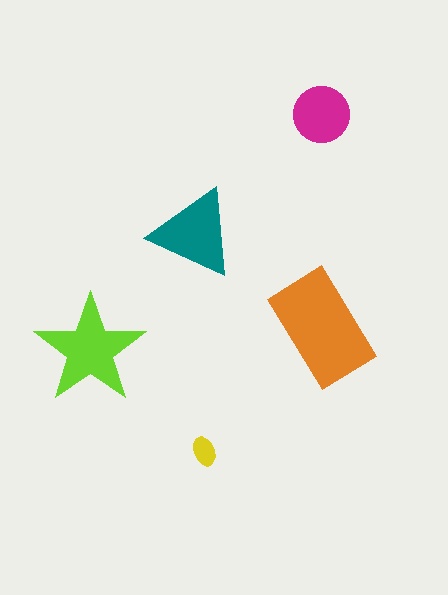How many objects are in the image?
There are 5 objects in the image.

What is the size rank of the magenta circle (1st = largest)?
4th.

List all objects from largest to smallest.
The orange rectangle, the lime star, the teal triangle, the magenta circle, the yellow ellipse.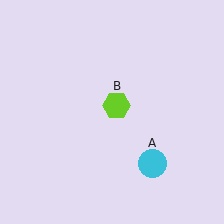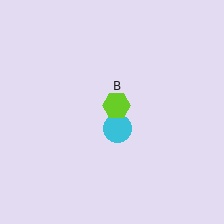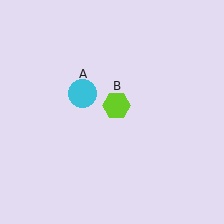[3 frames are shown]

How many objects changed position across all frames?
1 object changed position: cyan circle (object A).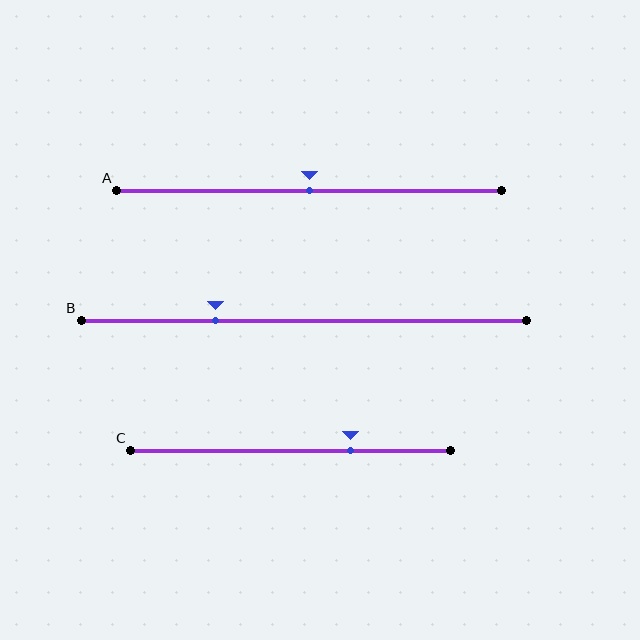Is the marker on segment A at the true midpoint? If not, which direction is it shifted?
Yes, the marker on segment A is at the true midpoint.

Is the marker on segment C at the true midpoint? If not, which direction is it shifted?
No, the marker on segment C is shifted to the right by about 19% of the segment length.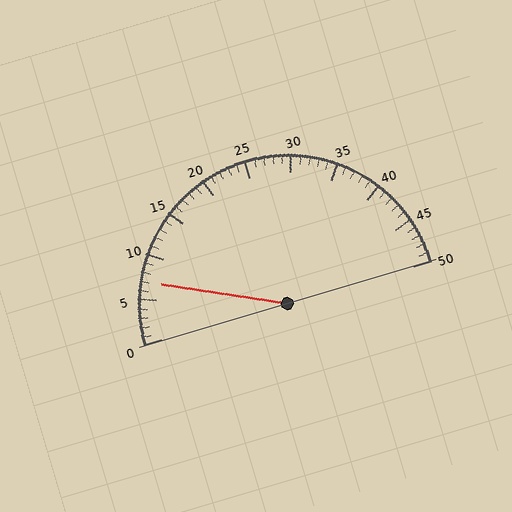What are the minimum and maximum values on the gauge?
The gauge ranges from 0 to 50.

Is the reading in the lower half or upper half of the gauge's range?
The reading is in the lower half of the range (0 to 50).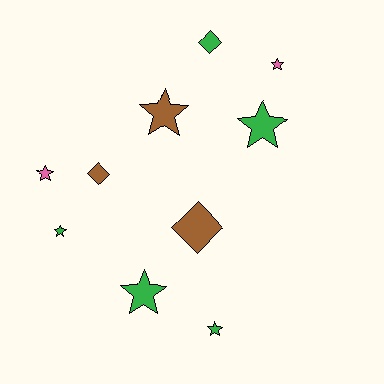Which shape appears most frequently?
Star, with 7 objects.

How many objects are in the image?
There are 10 objects.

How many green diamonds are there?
There is 1 green diamond.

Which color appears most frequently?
Green, with 5 objects.